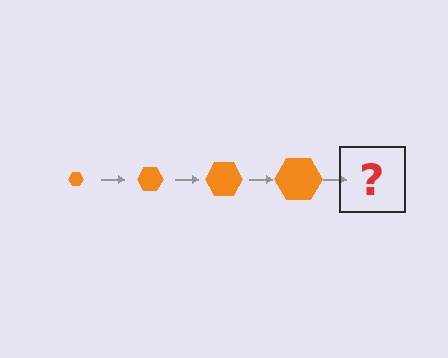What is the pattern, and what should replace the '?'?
The pattern is that the hexagon gets progressively larger each step. The '?' should be an orange hexagon, larger than the previous one.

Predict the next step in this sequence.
The next step is an orange hexagon, larger than the previous one.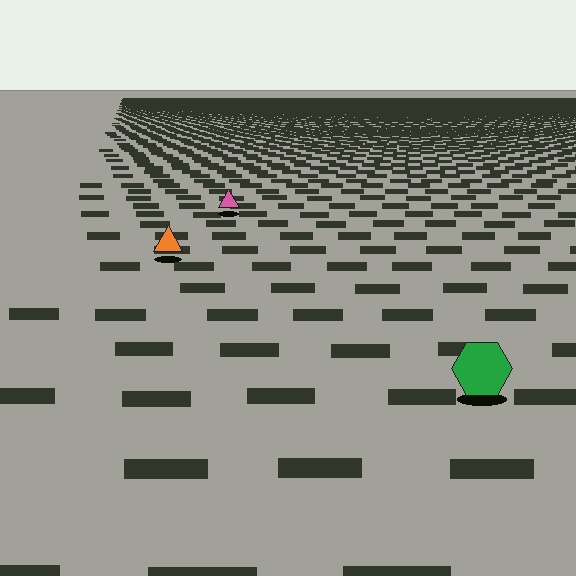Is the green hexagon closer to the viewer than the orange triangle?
Yes. The green hexagon is closer — you can tell from the texture gradient: the ground texture is coarser near it.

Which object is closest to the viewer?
The green hexagon is closest. The texture marks near it are larger and more spread out.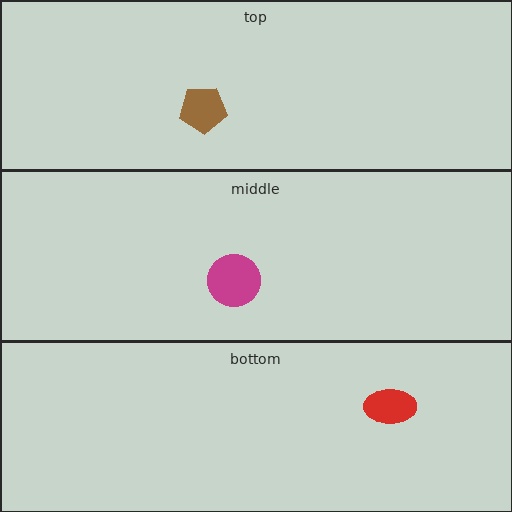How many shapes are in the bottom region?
1.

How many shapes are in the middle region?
1.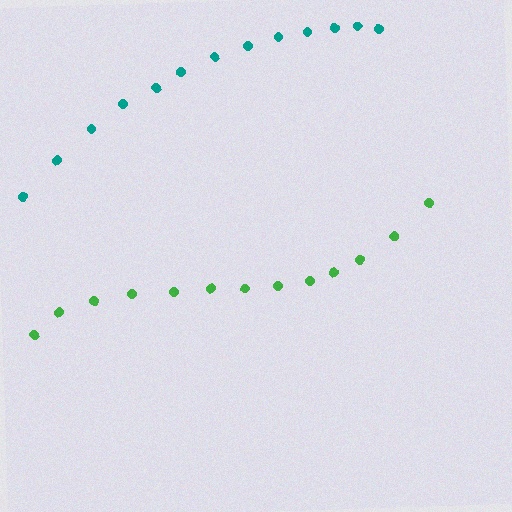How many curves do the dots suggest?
There are 2 distinct paths.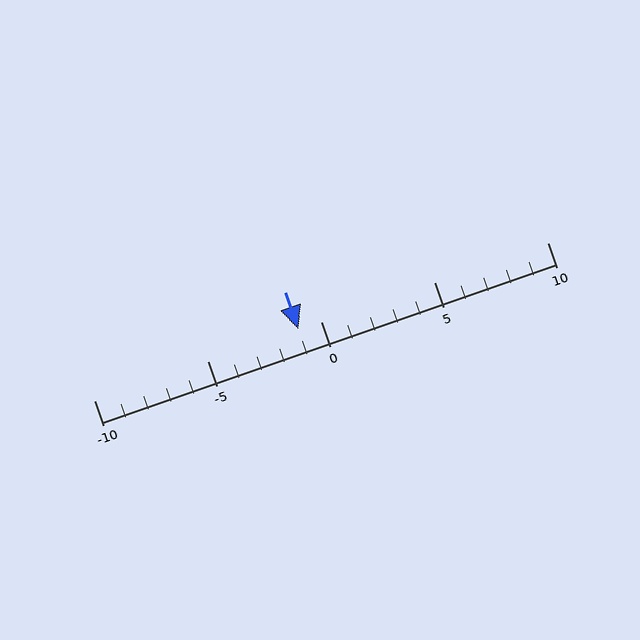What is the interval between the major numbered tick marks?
The major tick marks are spaced 5 units apart.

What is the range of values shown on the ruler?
The ruler shows values from -10 to 10.